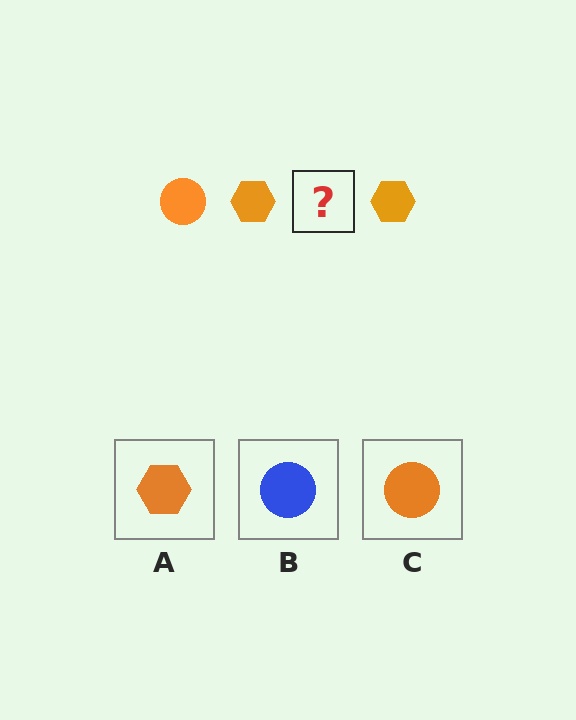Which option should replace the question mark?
Option C.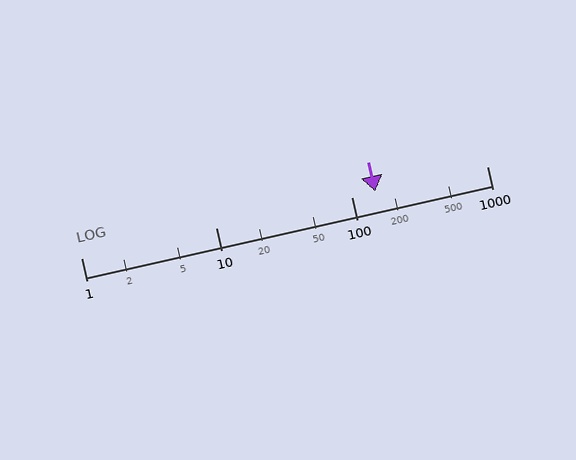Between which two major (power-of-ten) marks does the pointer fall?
The pointer is between 100 and 1000.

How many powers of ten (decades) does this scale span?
The scale spans 3 decades, from 1 to 1000.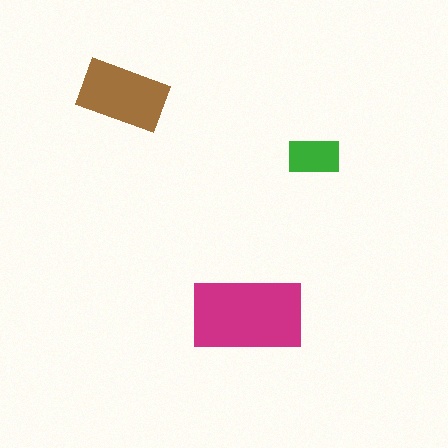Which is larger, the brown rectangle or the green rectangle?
The brown one.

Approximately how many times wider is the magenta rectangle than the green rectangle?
About 2 times wider.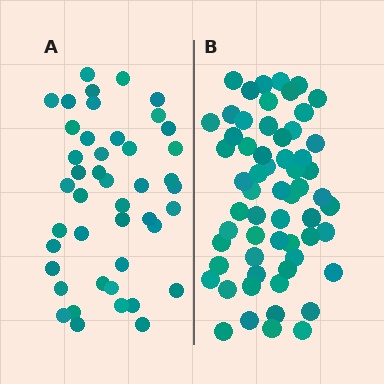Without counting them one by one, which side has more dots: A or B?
Region B (the right region) has more dots.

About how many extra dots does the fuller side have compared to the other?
Region B has approximately 15 more dots than region A.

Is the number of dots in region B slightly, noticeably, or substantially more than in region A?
Region B has noticeably more, but not dramatically so. The ratio is roughly 1.4 to 1.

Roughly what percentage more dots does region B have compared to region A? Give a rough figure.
About 35% more.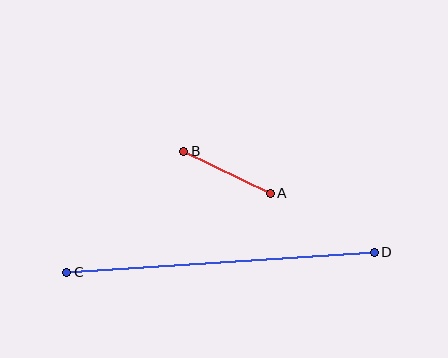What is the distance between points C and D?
The distance is approximately 308 pixels.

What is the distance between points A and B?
The distance is approximately 96 pixels.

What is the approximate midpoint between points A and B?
The midpoint is at approximately (227, 172) pixels.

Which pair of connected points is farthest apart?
Points C and D are farthest apart.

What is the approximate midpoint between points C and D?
The midpoint is at approximately (221, 262) pixels.